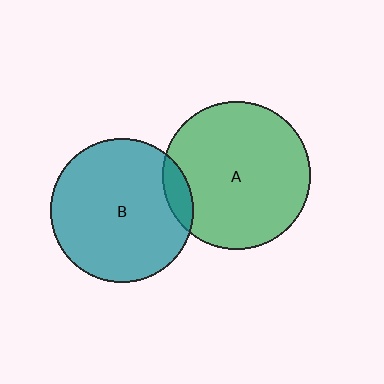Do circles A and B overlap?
Yes.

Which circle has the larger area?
Circle A (green).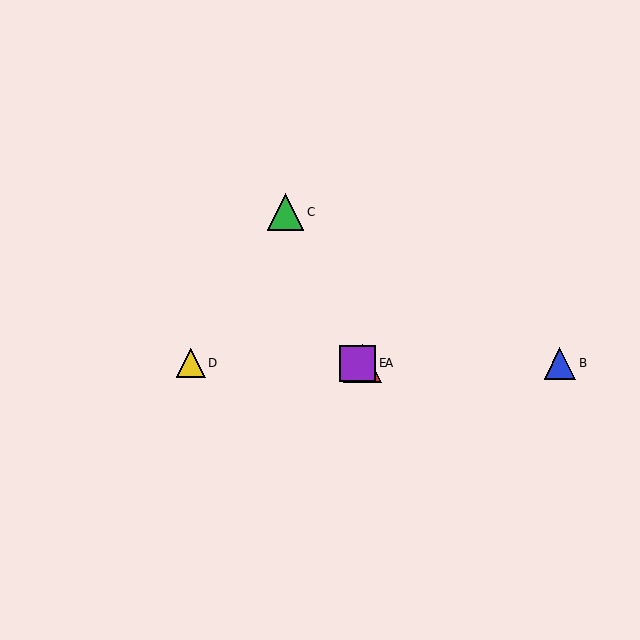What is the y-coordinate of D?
Object D is at y≈363.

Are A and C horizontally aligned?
No, A is at y≈363 and C is at y≈212.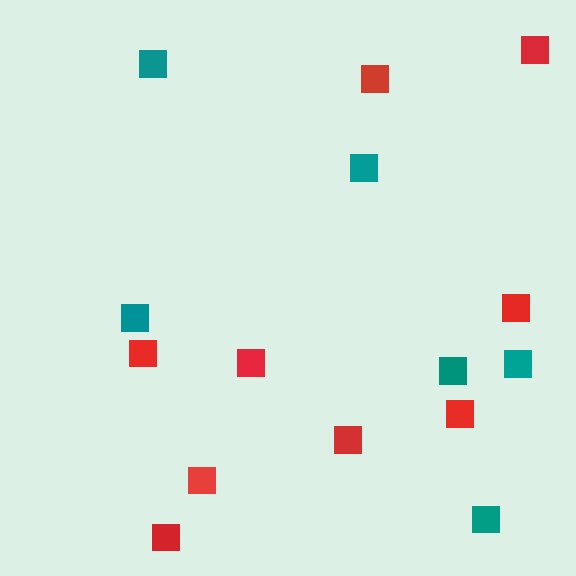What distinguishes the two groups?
There are 2 groups: one group of teal squares (6) and one group of red squares (9).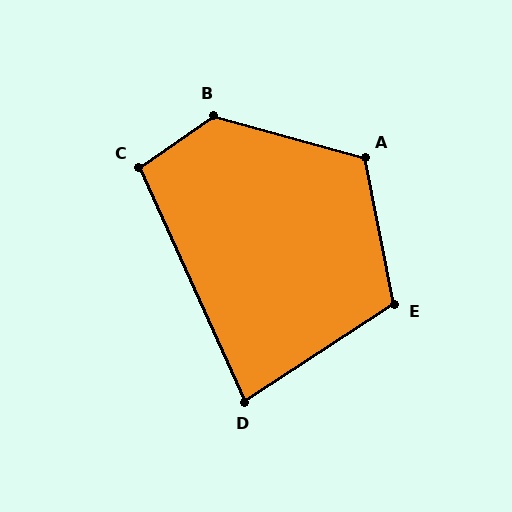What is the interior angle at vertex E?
Approximately 112 degrees (obtuse).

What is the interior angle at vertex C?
Approximately 101 degrees (obtuse).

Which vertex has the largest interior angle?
B, at approximately 130 degrees.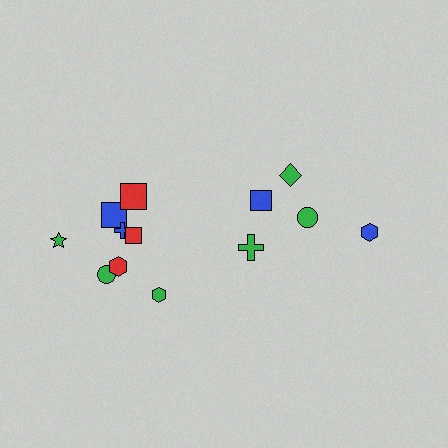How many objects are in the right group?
There are 5 objects.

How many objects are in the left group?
There are 8 objects.